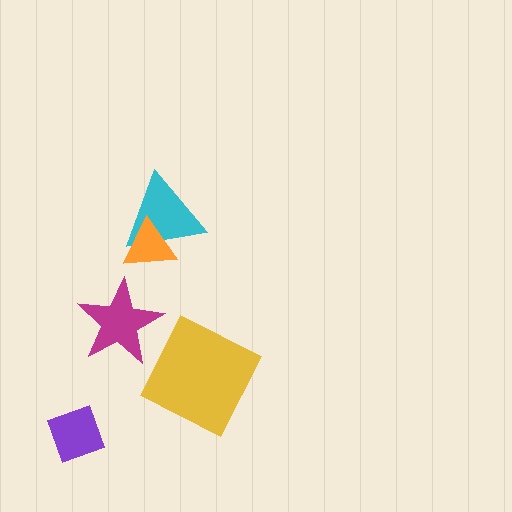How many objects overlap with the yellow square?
0 objects overlap with the yellow square.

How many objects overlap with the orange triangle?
1 object overlaps with the orange triangle.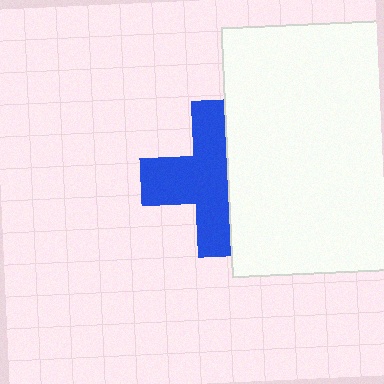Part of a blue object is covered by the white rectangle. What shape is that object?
It is a cross.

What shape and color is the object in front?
The object in front is a white rectangle.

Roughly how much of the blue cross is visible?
About half of it is visible (roughly 60%).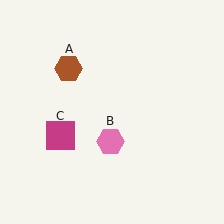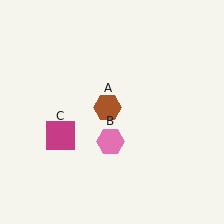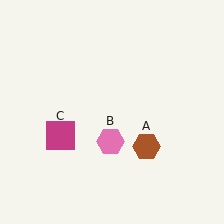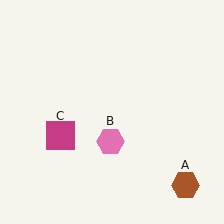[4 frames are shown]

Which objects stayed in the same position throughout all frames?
Pink hexagon (object B) and magenta square (object C) remained stationary.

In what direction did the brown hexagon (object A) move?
The brown hexagon (object A) moved down and to the right.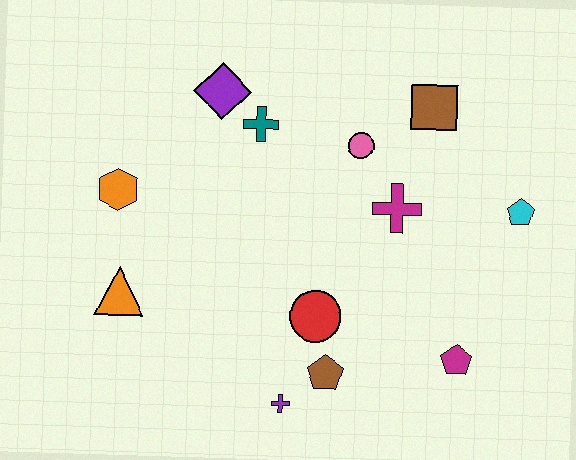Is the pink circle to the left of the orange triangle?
No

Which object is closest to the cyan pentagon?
The magenta cross is closest to the cyan pentagon.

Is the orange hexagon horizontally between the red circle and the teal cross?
No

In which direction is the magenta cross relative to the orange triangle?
The magenta cross is to the right of the orange triangle.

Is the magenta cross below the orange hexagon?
Yes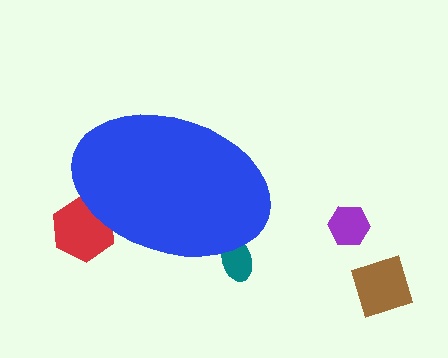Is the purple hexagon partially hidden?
No, the purple hexagon is fully visible.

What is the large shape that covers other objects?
A blue ellipse.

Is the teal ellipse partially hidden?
Yes, the teal ellipse is partially hidden behind the blue ellipse.